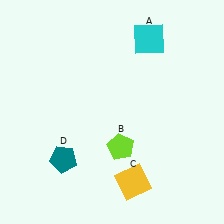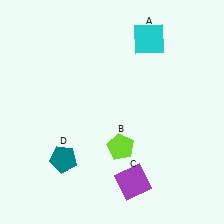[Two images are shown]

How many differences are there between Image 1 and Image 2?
There is 1 difference between the two images.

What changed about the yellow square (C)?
In Image 1, C is yellow. In Image 2, it changed to purple.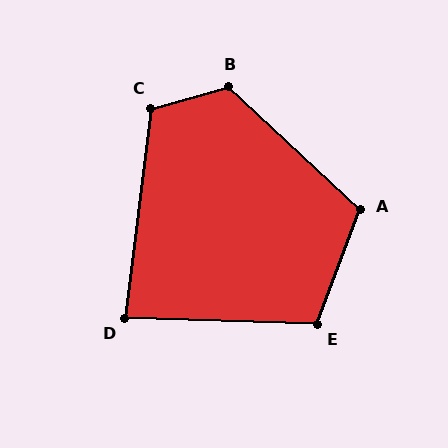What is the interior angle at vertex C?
Approximately 112 degrees (obtuse).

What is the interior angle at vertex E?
Approximately 109 degrees (obtuse).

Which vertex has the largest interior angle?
B, at approximately 122 degrees.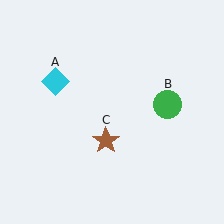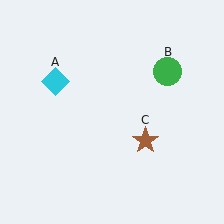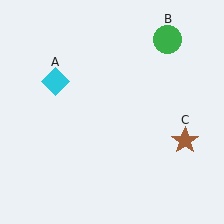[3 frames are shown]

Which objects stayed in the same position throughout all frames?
Cyan diamond (object A) remained stationary.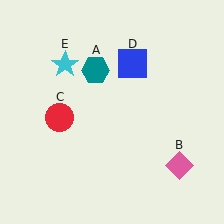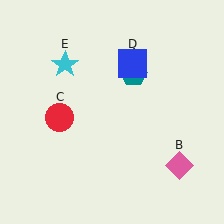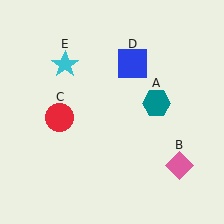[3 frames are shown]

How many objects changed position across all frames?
1 object changed position: teal hexagon (object A).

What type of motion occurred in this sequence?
The teal hexagon (object A) rotated clockwise around the center of the scene.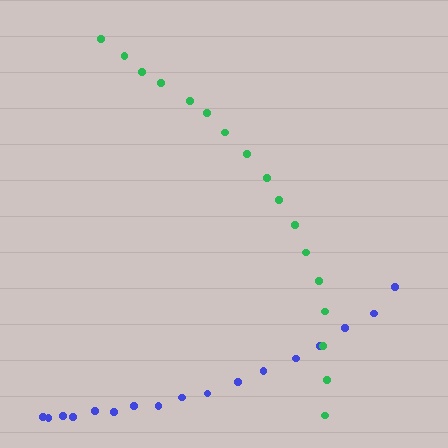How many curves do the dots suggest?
There are 2 distinct paths.